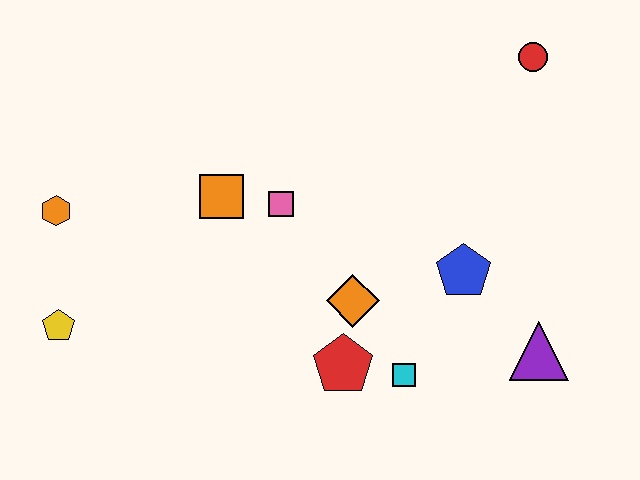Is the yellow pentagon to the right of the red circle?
No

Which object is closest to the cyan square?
The red pentagon is closest to the cyan square.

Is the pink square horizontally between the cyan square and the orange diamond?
No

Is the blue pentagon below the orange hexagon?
Yes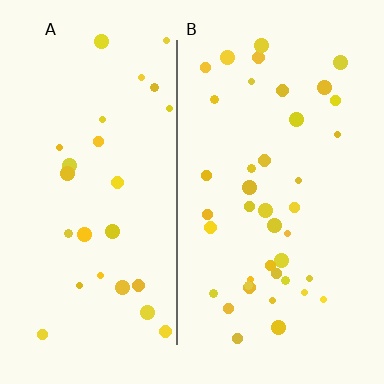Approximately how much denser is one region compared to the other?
Approximately 1.5× — region B over region A.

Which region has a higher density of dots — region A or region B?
B (the right).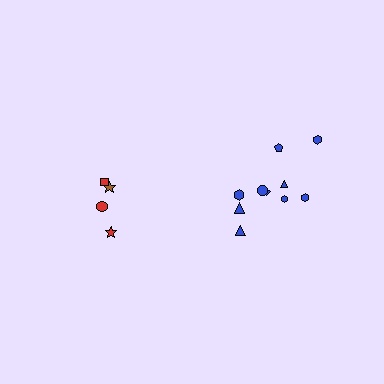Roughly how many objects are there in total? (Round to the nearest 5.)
Roughly 15 objects in total.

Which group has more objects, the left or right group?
The right group.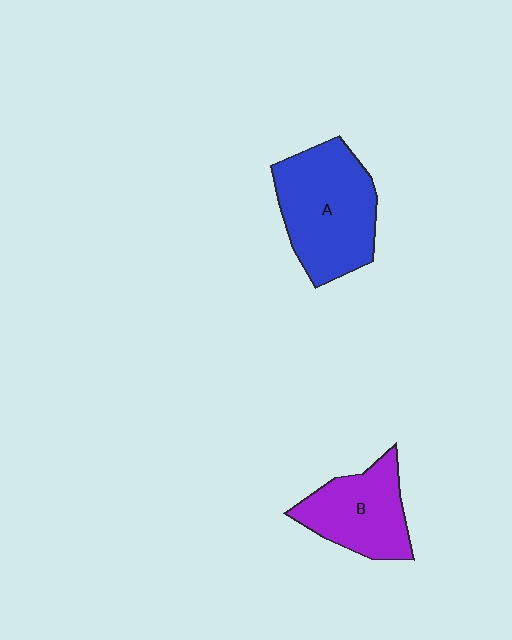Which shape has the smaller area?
Shape B (purple).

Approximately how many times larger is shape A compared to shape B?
Approximately 1.4 times.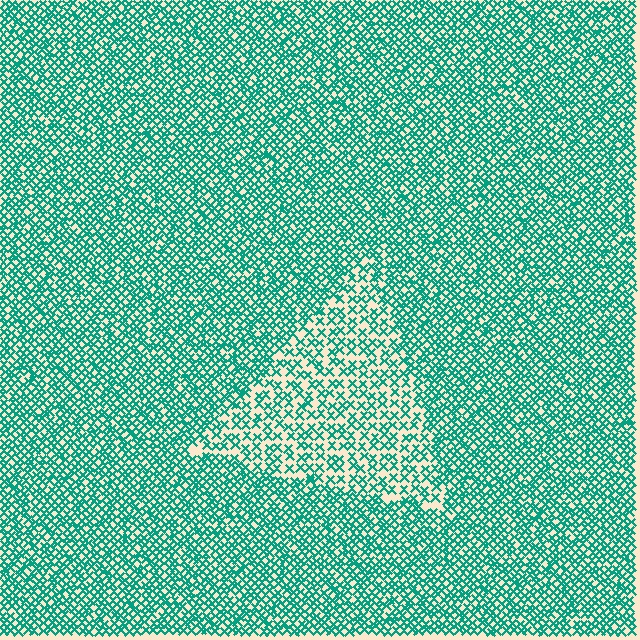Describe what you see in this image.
The image contains small teal elements arranged at two different densities. A triangle-shaped region is visible where the elements are less densely packed than the surrounding area.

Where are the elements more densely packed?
The elements are more densely packed outside the triangle boundary.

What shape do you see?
I see a triangle.